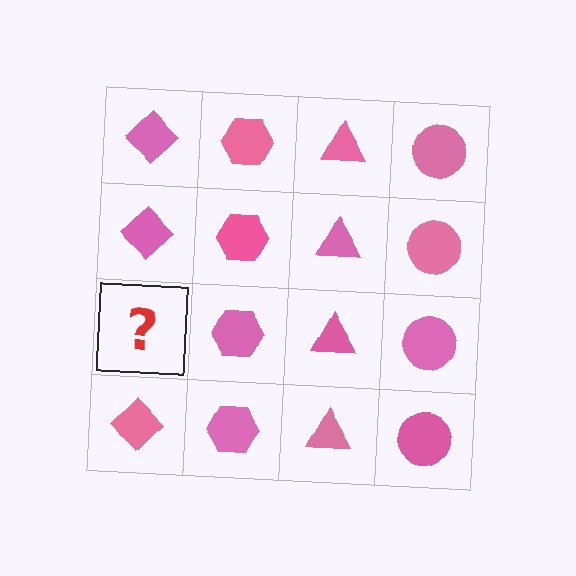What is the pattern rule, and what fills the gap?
The rule is that each column has a consistent shape. The gap should be filled with a pink diamond.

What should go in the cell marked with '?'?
The missing cell should contain a pink diamond.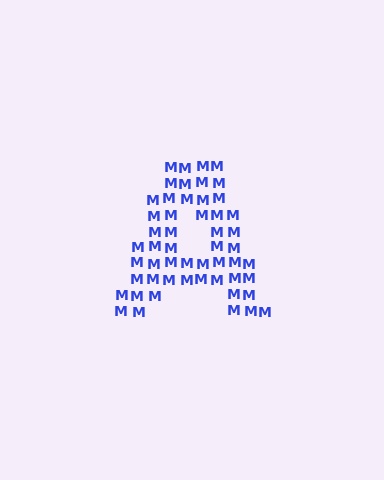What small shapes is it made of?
It is made of small letter M's.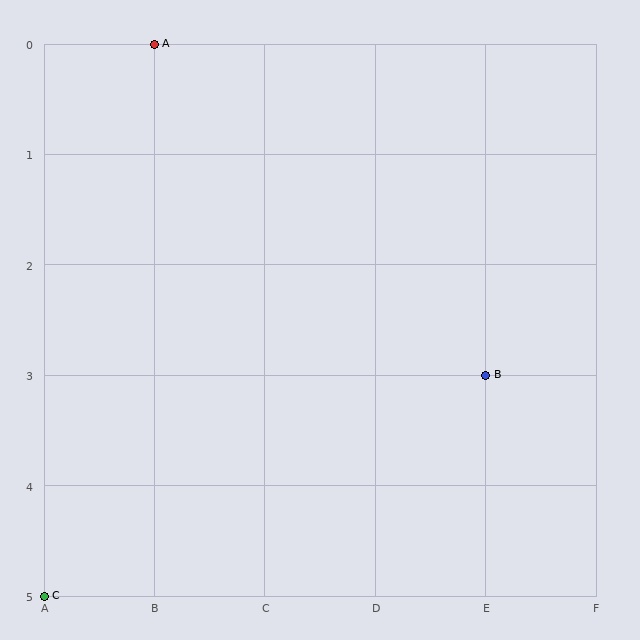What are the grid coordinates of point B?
Point B is at grid coordinates (E, 3).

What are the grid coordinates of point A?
Point A is at grid coordinates (B, 0).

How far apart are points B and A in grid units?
Points B and A are 3 columns and 3 rows apart (about 4.2 grid units diagonally).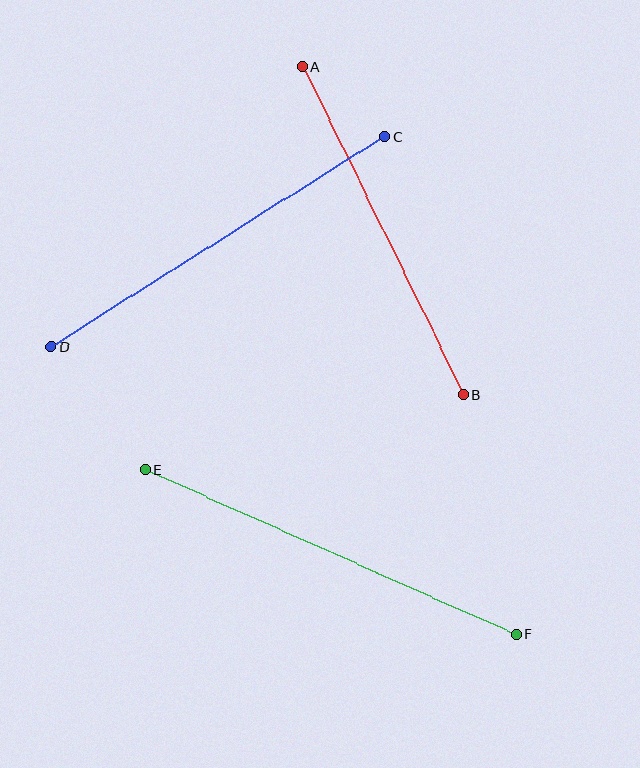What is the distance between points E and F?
The distance is approximately 406 pixels.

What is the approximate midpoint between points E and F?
The midpoint is at approximately (331, 552) pixels.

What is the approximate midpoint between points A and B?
The midpoint is at approximately (383, 230) pixels.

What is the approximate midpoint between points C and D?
The midpoint is at approximately (218, 242) pixels.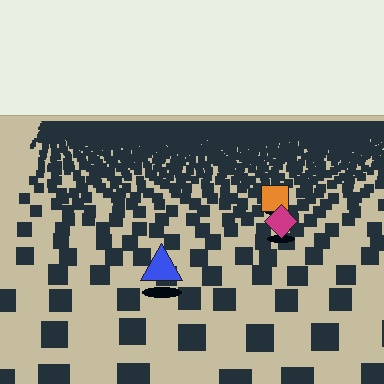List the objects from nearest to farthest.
From nearest to farthest: the blue triangle, the magenta diamond, the orange square.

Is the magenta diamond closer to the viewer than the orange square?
Yes. The magenta diamond is closer — you can tell from the texture gradient: the ground texture is coarser near it.